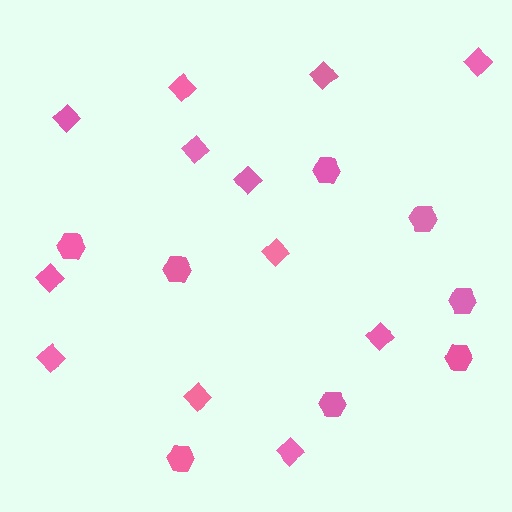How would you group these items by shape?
There are 2 groups: one group of diamonds (12) and one group of hexagons (8).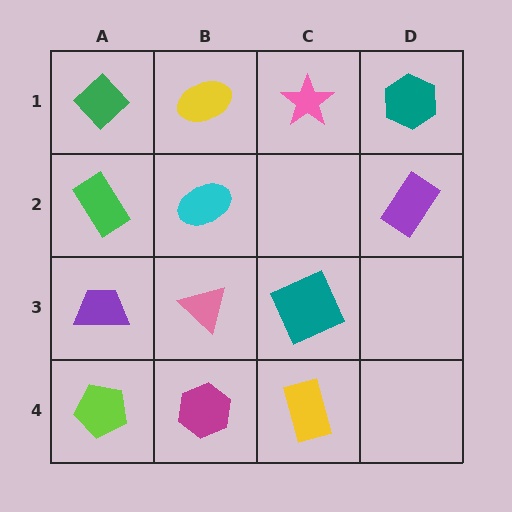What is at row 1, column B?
A yellow ellipse.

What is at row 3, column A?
A purple trapezoid.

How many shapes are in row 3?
3 shapes.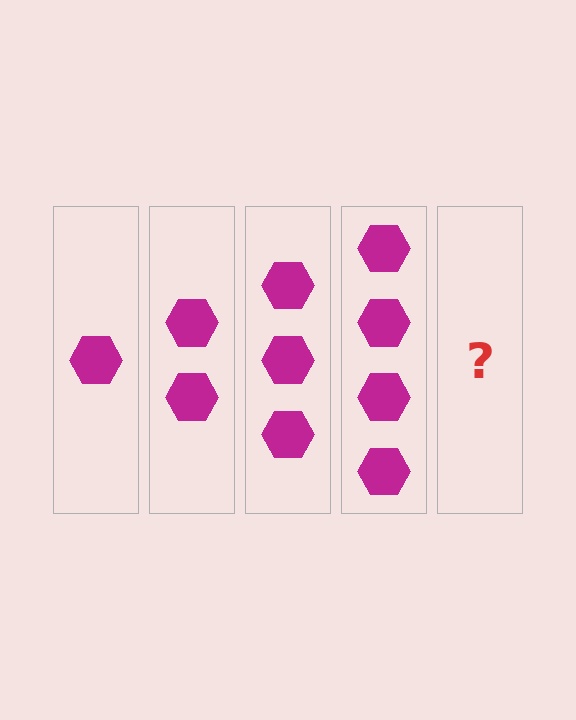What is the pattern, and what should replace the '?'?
The pattern is that each step adds one more hexagon. The '?' should be 5 hexagons.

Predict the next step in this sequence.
The next step is 5 hexagons.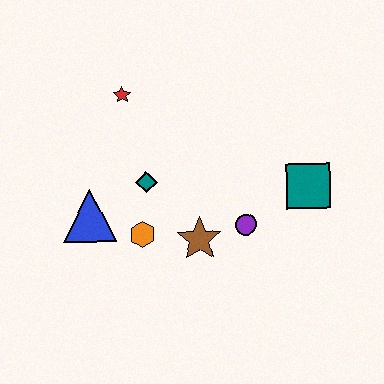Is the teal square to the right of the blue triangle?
Yes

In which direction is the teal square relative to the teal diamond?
The teal square is to the right of the teal diamond.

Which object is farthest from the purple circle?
The red star is farthest from the purple circle.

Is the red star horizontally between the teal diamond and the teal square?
No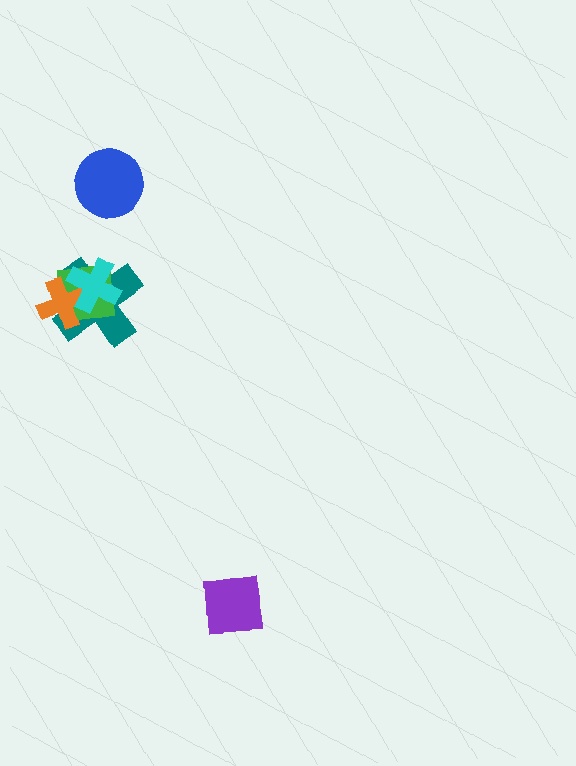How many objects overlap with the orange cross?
3 objects overlap with the orange cross.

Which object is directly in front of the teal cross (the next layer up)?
The green square is directly in front of the teal cross.